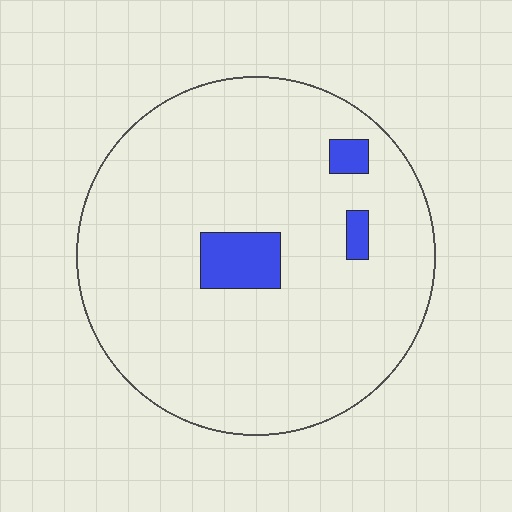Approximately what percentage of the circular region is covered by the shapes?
Approximately 5%.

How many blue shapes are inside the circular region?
3.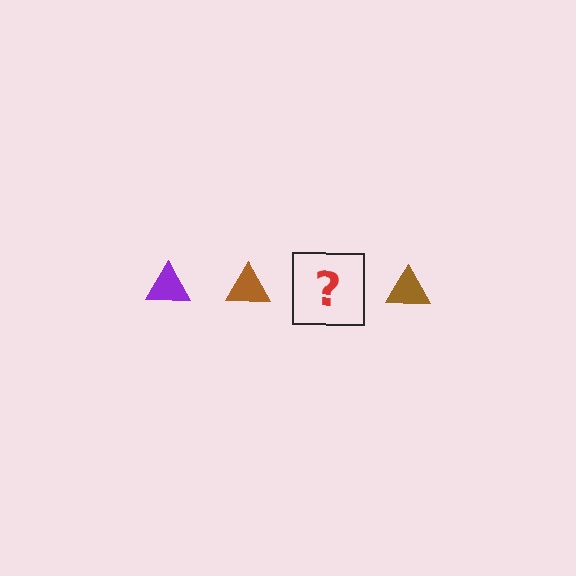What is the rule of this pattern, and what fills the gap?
The rule is that the pattern cycles through purple, brown triangles. The gap should be filled with a purple triangle.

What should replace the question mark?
The question mark should be replaced with a purple triangle.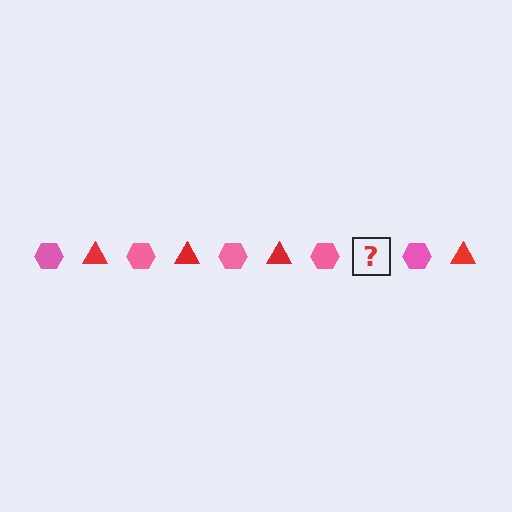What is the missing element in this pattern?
The missing element is a red triangle.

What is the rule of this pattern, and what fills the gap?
The rule is that the pattern alternates between pink hexagon and red triangle. The gap should be filled with a red triangle.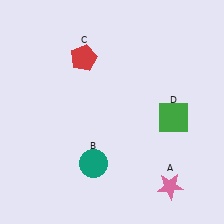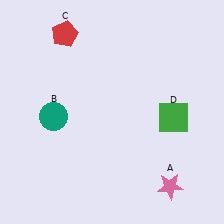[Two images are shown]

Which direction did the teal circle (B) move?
The teal circle (B) moved up.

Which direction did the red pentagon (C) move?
The red pentagon (C) moved up.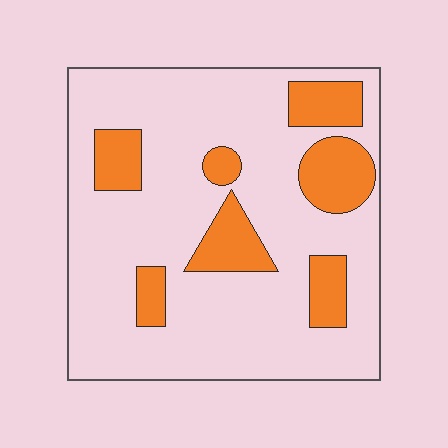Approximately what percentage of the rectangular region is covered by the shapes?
Approximately 20%.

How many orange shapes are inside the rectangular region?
7.